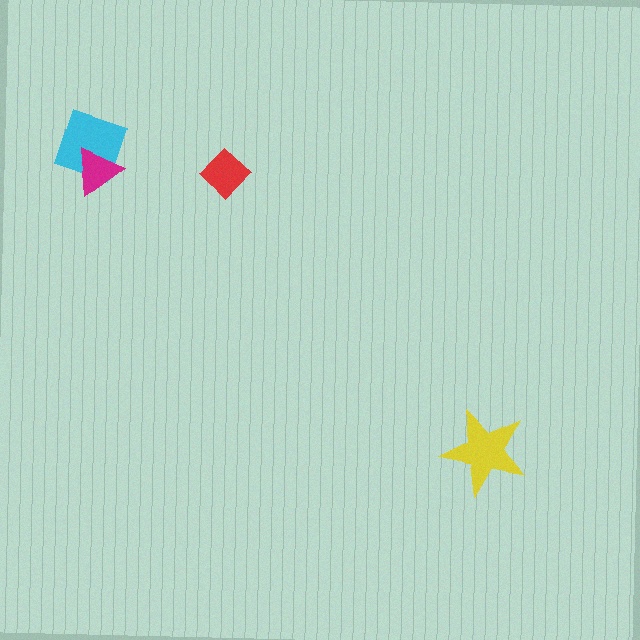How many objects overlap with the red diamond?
0 objects overlap with the red diamond.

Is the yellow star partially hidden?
No, no other shape covers it.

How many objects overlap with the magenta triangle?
1 object overlaps with the magenta triangle.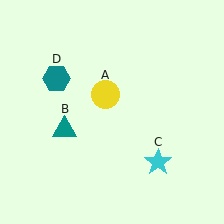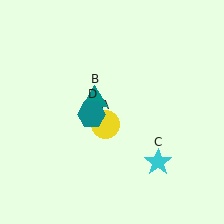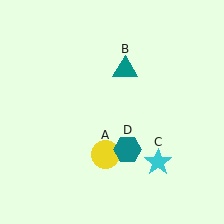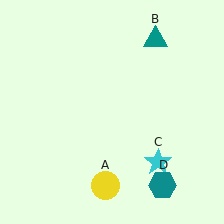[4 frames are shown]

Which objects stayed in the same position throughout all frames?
Cyan star (object C) remained stationary.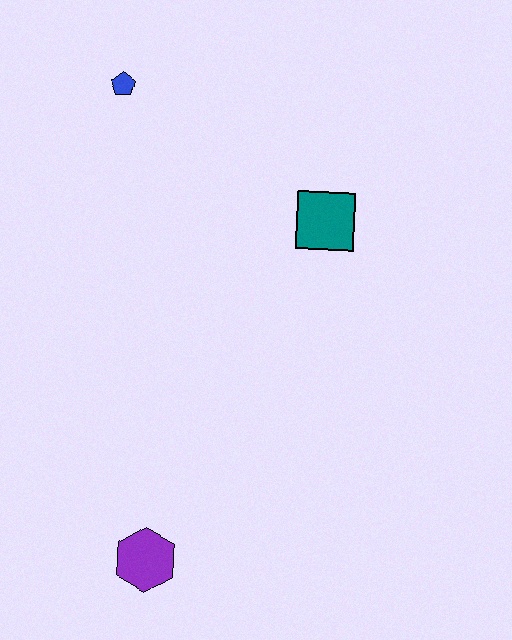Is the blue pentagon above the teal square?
Yes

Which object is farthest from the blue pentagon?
The purple hexagon is farthest from the blue pentagon.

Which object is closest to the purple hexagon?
The teal square is closest to the purple hexagon.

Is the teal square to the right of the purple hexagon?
Yes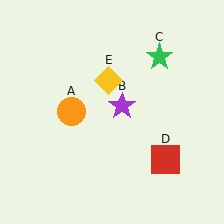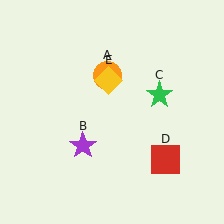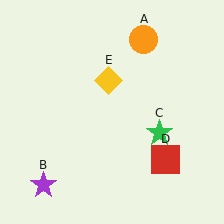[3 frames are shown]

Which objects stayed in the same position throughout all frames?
Red square (object D) and yellow diamond (object E) remained stationary.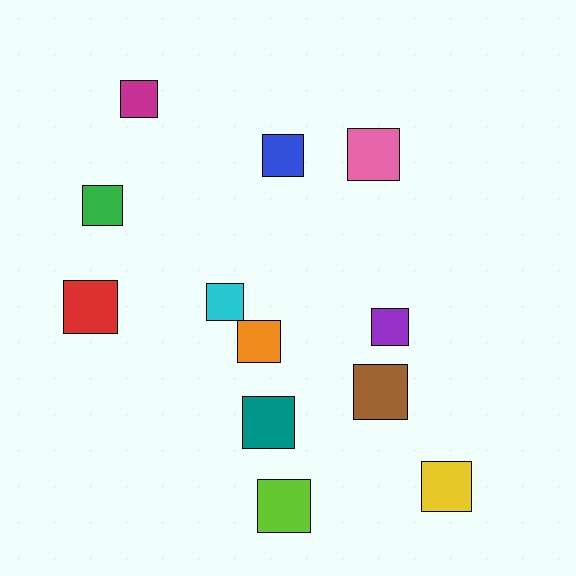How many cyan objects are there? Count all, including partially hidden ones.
There is 1 cyan object.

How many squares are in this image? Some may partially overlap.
There are 12 squares.